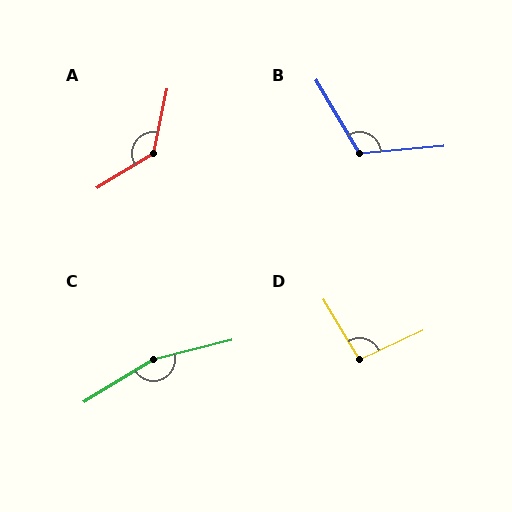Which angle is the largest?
C, at approximately 162 degrees.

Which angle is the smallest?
D, at approximately 96 degrees.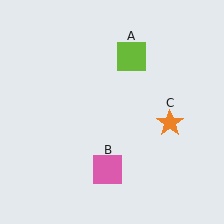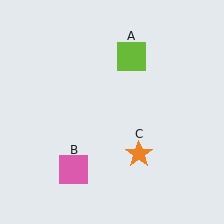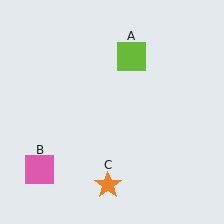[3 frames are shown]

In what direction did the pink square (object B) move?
The pink square (object B) moved left.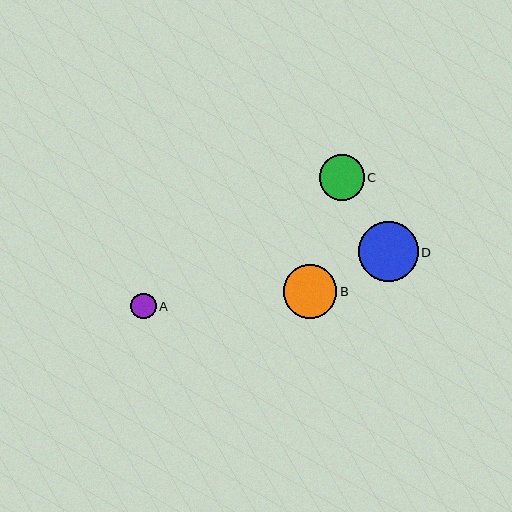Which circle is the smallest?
Circle A is the smallest with a size of approximately 25 pixels.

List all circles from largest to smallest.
From largest to smallest: D, B, C, A.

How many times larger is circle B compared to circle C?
Circle B is approximately 1.2 times the size of circle C.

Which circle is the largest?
Circle D is the largest with a size of approximately 59 pixels.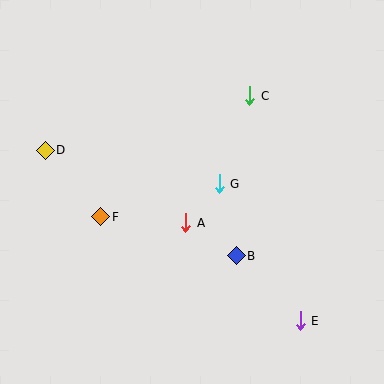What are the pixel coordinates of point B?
Point B is at (236, 256).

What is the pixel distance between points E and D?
The distance between E and D is 307 pixels.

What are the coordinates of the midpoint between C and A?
The midpoint between C and A is at (218, 159).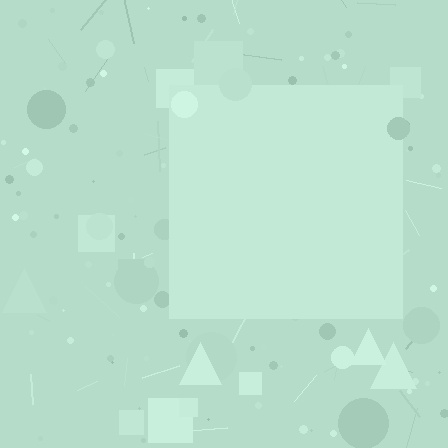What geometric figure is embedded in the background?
A square is embedded in the background.